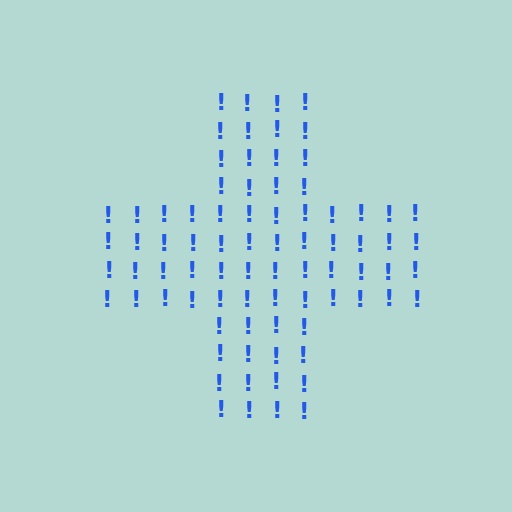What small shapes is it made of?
It is made of small exclamation marks.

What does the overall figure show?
The overall figure shows a cross.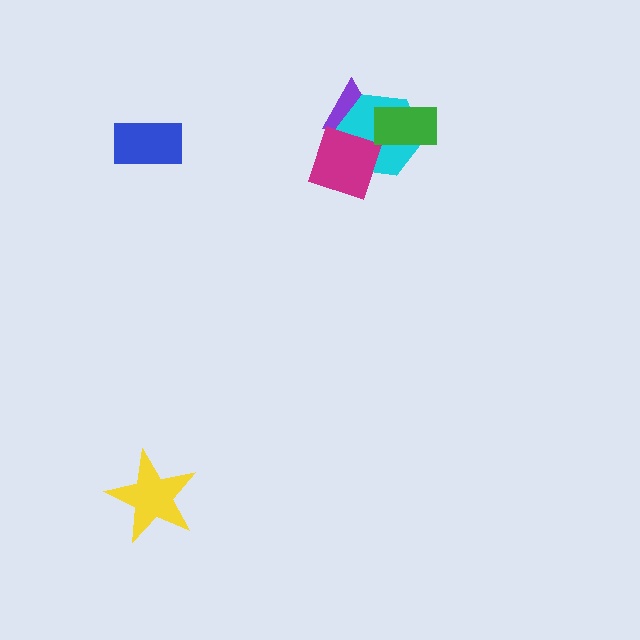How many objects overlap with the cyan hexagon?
3 objects overlap with the cyan hexagon.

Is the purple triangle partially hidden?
Yes, it is partially covered by another shape.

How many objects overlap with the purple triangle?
3 objects overlap with the purple triangle.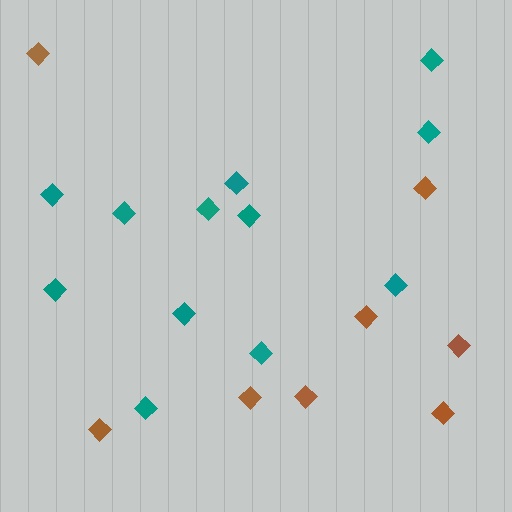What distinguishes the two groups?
There are 2 groups: one group of brown diamonds (8) and one group of teal diamonds (12).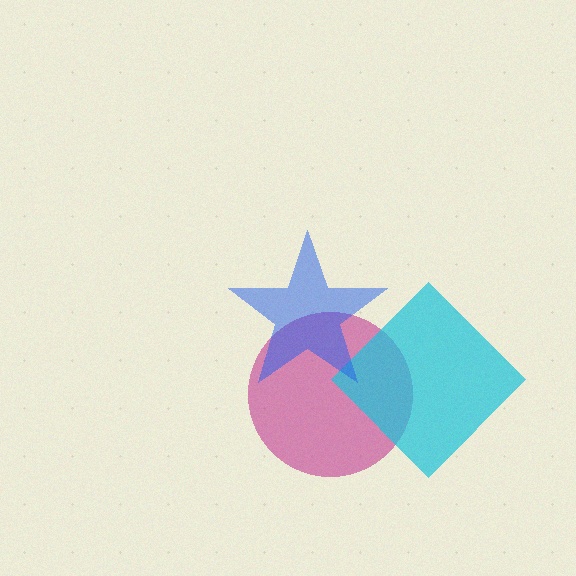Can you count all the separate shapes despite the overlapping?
Yes, there are 3 separate shapes.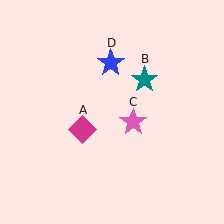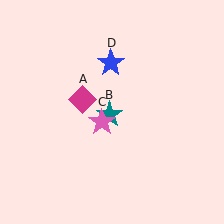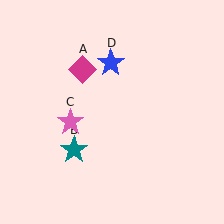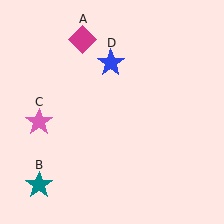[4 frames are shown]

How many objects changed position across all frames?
3 objects changed position: magenta diamond (object A), teal star (object B), pink star (object C).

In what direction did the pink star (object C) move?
The pink star (object C) moved left.